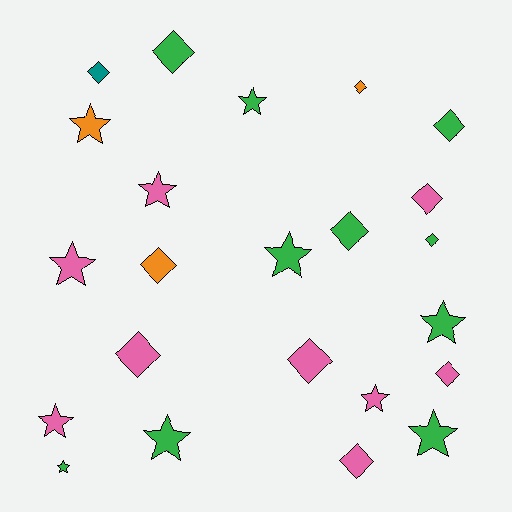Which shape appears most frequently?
Diamond, with 12 objects.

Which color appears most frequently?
Green, with 10 objects.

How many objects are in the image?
There are 23 objects.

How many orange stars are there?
There is 1 orange star.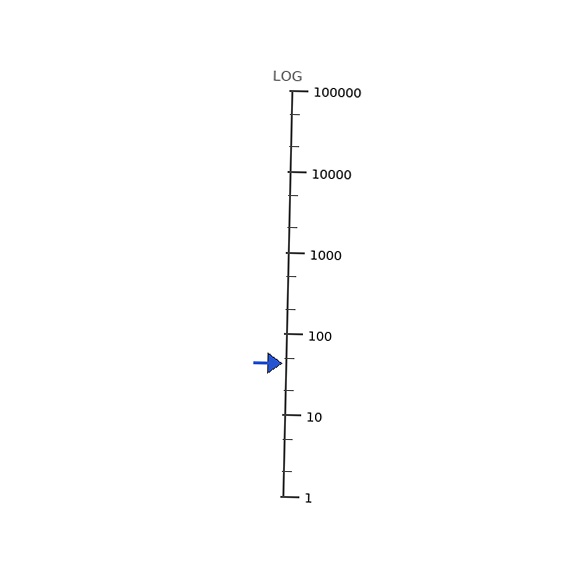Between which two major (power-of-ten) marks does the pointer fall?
The pointer is between 10 and 100.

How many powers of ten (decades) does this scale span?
The scale spans 5 decades, from 1 to 100000.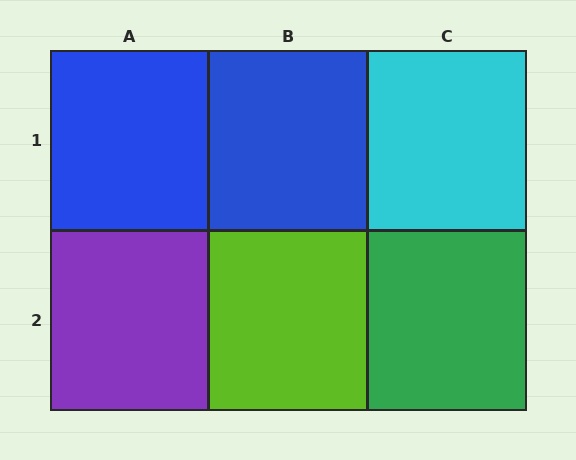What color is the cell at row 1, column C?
Cyan.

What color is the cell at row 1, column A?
Blue.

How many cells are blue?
2 cells are blue.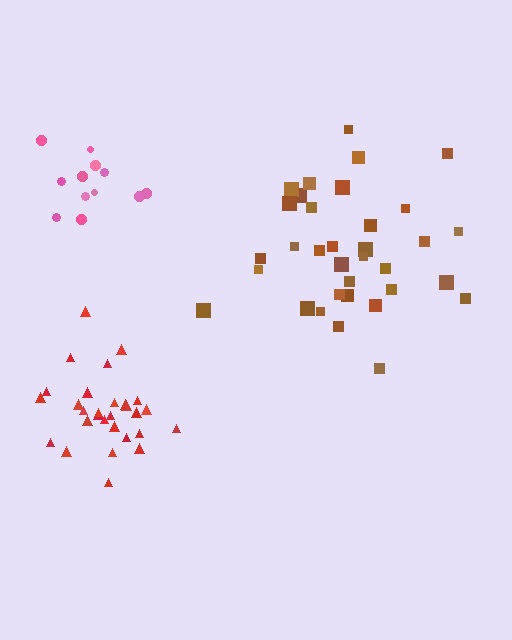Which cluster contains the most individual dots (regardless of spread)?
Brown (34).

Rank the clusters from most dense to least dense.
red, pink, brown.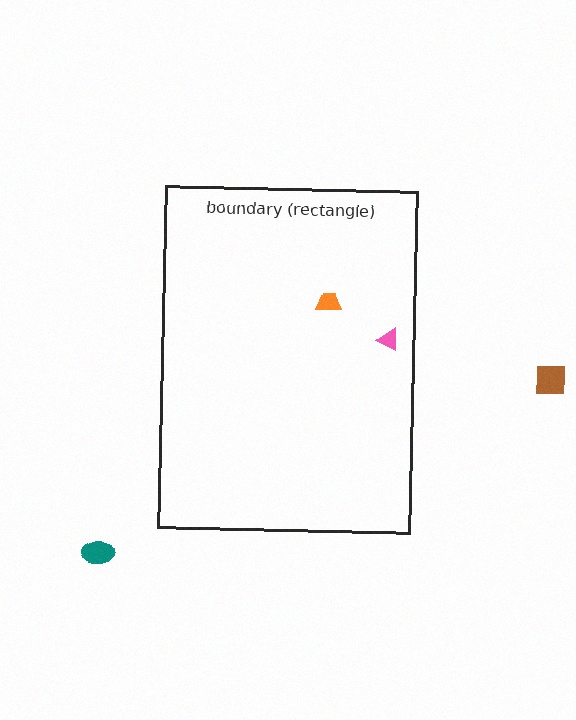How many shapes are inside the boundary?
2 inside, 2 outside.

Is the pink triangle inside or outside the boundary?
Inside.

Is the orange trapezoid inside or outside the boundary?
Inside.